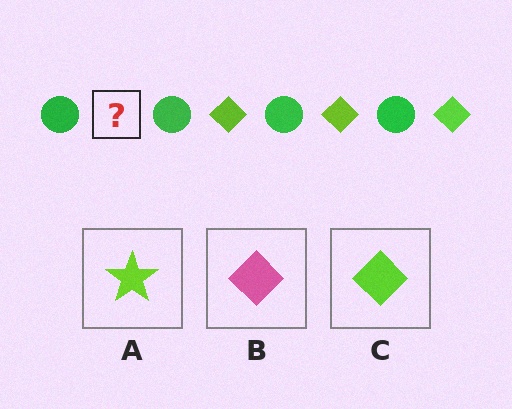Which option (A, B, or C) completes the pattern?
C.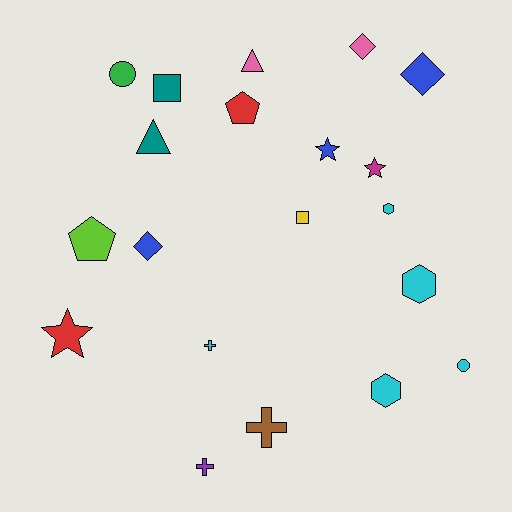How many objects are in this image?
There are 20 objects.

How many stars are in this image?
There are 3 stars.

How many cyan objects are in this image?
There are 5 cyan objects.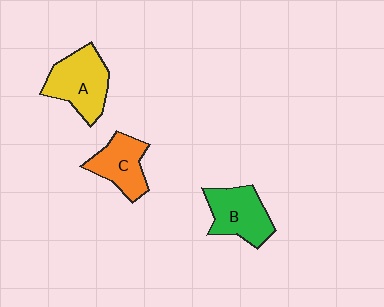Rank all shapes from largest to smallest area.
From largest to smallest: A (yellow), B (green), C (orange).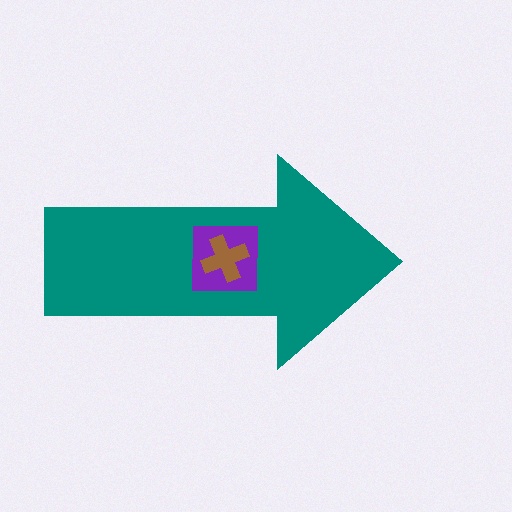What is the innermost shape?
The brown cross.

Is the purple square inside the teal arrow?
Yes.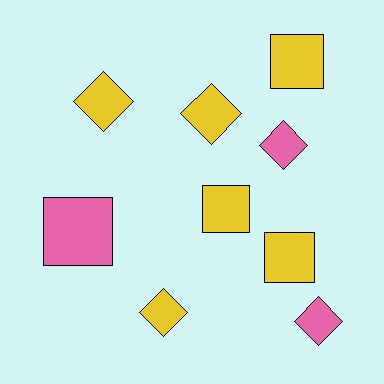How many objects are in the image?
There are 9 objects.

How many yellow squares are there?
There are 3 yellow squares.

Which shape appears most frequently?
Diamond, with 5 objects.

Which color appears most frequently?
Yellow, with 6 objects.